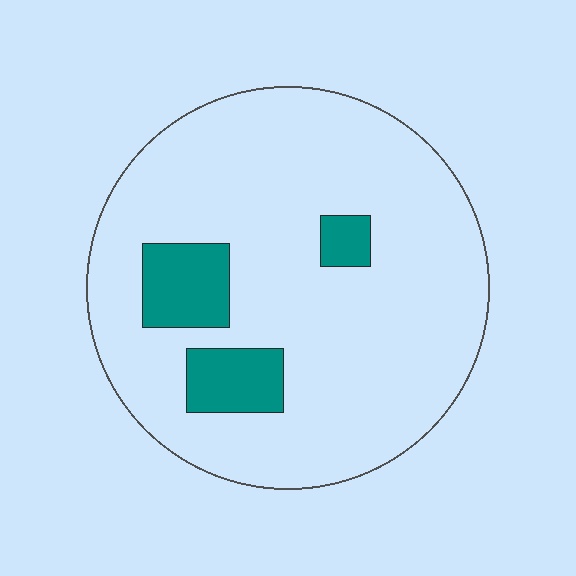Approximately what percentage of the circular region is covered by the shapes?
Approximately 15%.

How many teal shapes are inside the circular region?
3.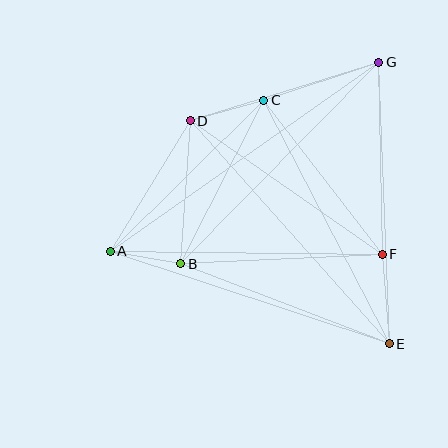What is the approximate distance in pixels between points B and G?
The distance between B and G is approximately 282 pixels.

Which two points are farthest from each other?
Points A and G are farthest from each other.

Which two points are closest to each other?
Points A and B are closest to each other.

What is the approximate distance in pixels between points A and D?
The distance between A and D is approximately 153 pixels.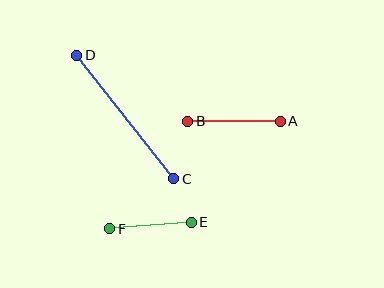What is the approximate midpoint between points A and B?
The midpoint is at approximately (234, 121) pixels.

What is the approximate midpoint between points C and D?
The midpoint is at approximately (125, 117) pixels.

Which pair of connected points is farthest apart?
Points C and D are farthest apart.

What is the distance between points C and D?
The distance is approximately 157 pixels.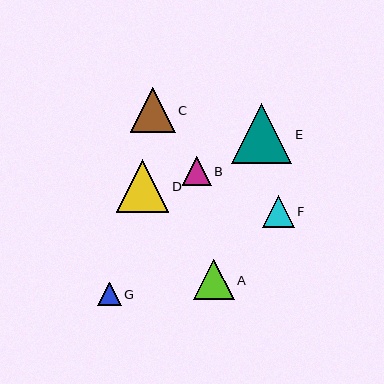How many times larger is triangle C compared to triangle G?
Triangle C is approximately 1.9 times the size of triangle G.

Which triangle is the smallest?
Triangle G is the smallest with a size of approximately 24 pixels.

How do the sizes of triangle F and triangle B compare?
Triangle F and triangle B are approximately the same size.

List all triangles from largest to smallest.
From largest to smallest: E, D, C, A, F, B, G.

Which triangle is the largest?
Triangle E is the largest with a size of approximately 60 pixels.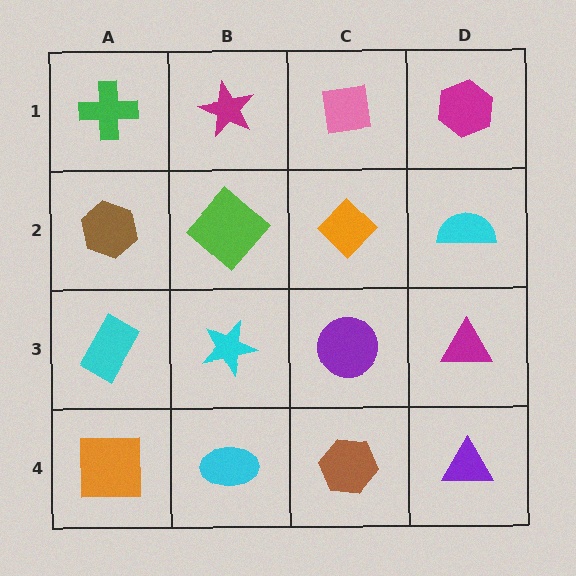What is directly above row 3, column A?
A brown hexagon.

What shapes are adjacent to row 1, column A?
A brown hexagon (row 2, column A), a magenta star (row 1, column B).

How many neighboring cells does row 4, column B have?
3.